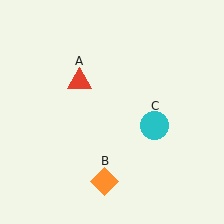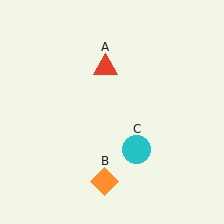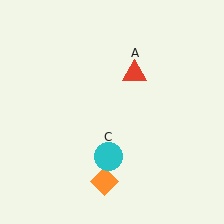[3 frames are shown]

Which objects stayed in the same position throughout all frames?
Orange diamond (object B) remained stationary.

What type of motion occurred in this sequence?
The red triangle (object A), cyan circle (object C) rotated clockwise around the center of the scene.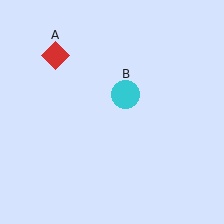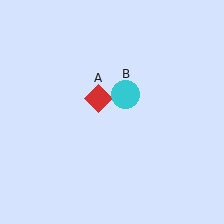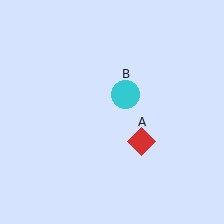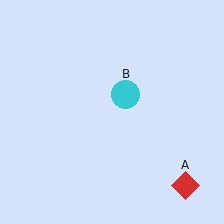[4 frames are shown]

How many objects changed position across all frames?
1 object changed position: red diamond (object A).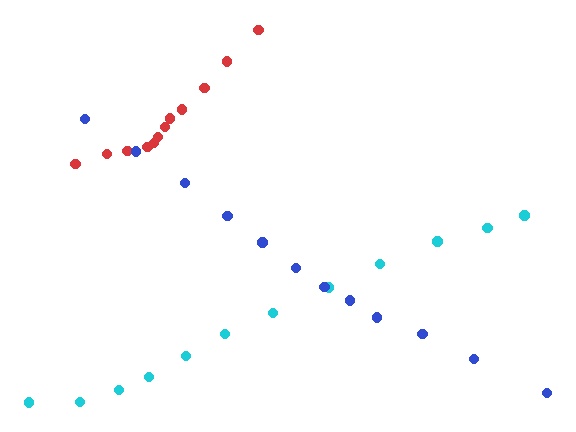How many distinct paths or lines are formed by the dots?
There are 3 distinct paths.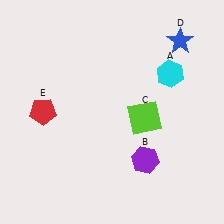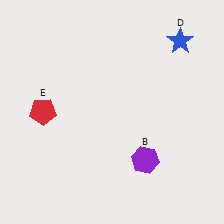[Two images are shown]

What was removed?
The cyan hexagon (A), the lime square (C) were removed in Image 2.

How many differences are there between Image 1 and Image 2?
There are 2 differences between the two images.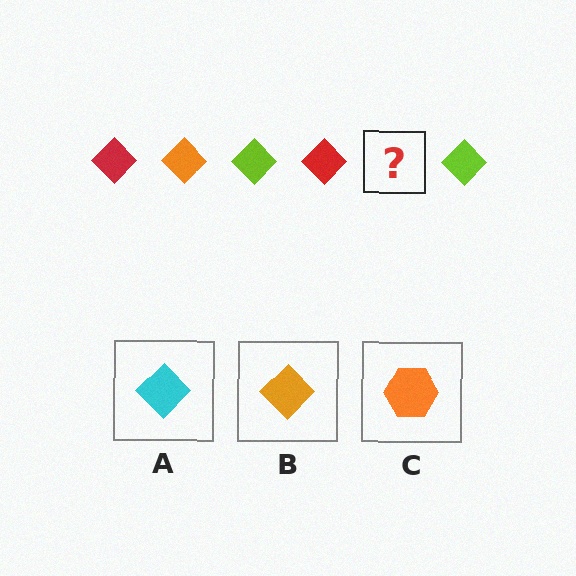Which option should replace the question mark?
Option B.